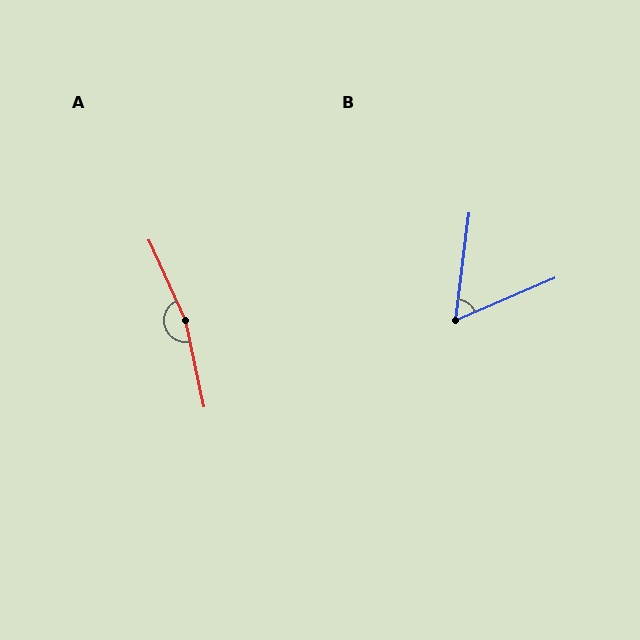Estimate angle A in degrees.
Approximately 167 degrees.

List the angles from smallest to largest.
B (60°), A (167°).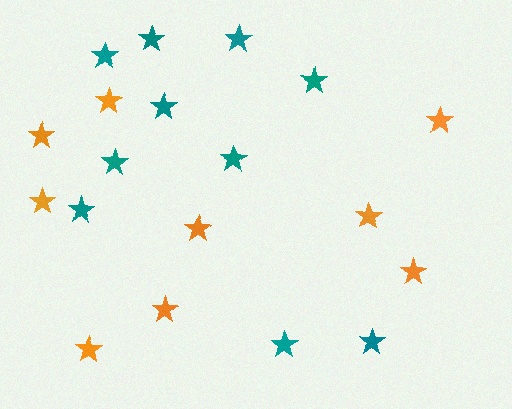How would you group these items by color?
There are 2 groups: one group of orange stars (9) and one group of teal stars (10).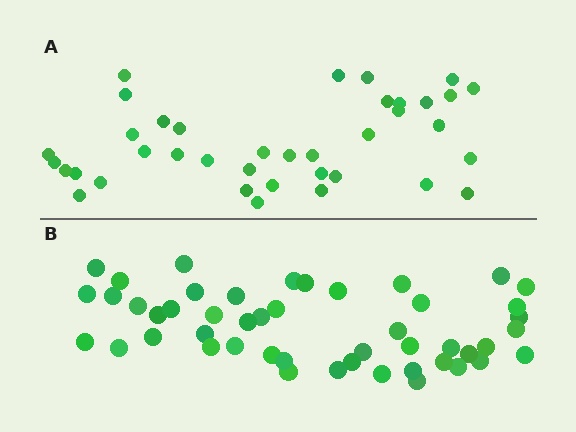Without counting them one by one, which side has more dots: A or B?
Region B (the bottom region) has more dots.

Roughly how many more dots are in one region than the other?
Region B has roughly 10 or so more dots than region A.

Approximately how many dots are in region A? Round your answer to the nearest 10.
About 40 dots. (The exact count is 38, which rounds to 40.)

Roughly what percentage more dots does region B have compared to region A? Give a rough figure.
About 25% more.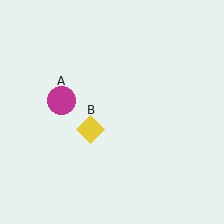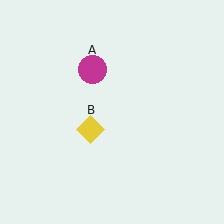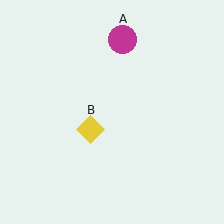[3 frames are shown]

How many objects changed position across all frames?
1 object changed position: magenta circle (object A).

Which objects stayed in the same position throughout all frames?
Yellow diamond (object B) remained stationary.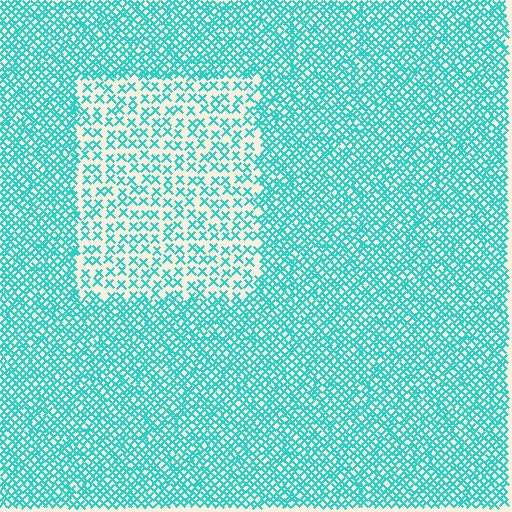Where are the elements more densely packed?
The elements are more densely packed outside the rectangle boundary.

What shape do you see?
I see a rectangle.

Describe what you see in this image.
The image contains small cyan elements arranged at two different densities. A rectangle-shaped region is visible where the elements are less densely packed than the surrounding area.